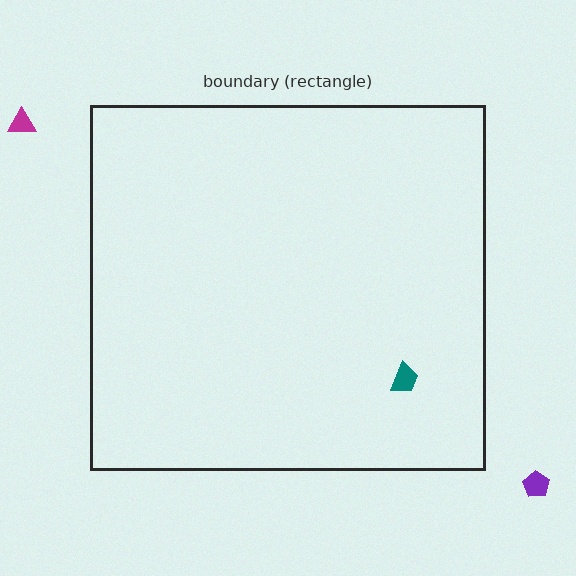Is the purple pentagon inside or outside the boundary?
Outside.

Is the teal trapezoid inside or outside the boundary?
Inside.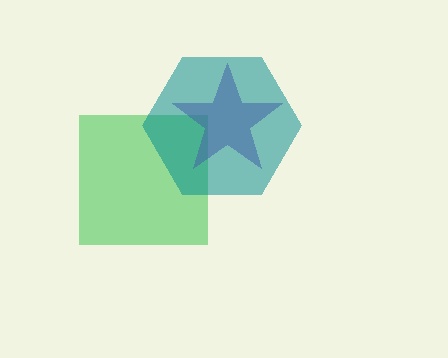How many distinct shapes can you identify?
There are 3 distinct shapes: a green square, a purple star, a teal hexagon.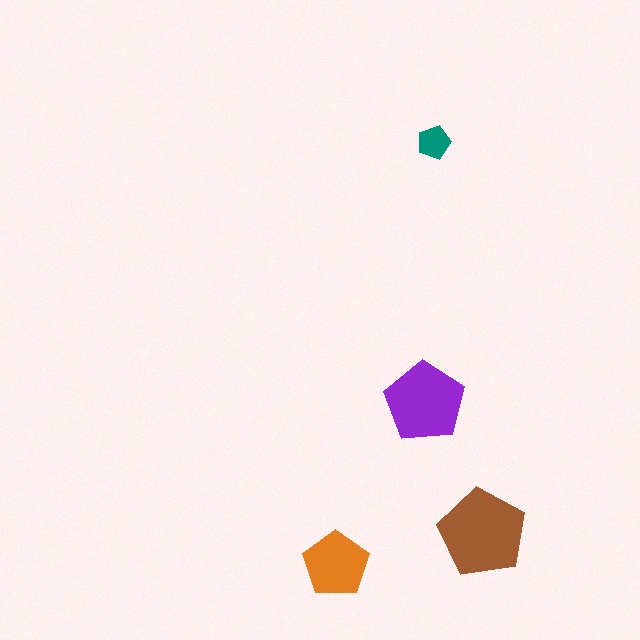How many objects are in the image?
There are 4 objects in the image.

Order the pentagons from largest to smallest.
the brown one, the purple one, the orange one, the teal one.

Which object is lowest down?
The orange pentagon is bottommost.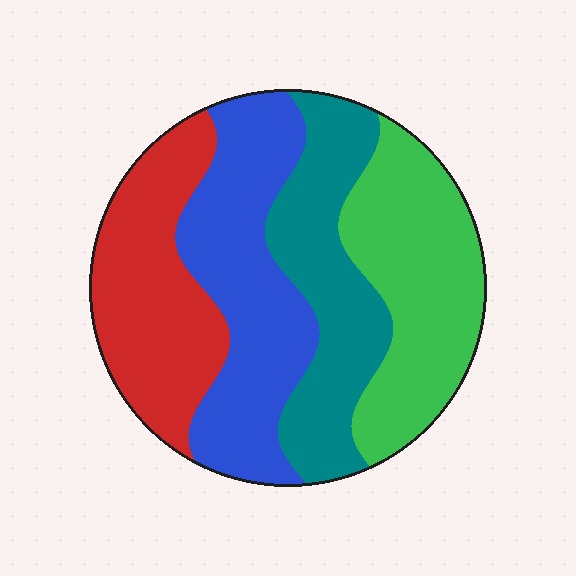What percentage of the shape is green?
Green takes up about one quarter (1/4) of the shape.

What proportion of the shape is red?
Red takes up about one quarter (1/4) of the shape.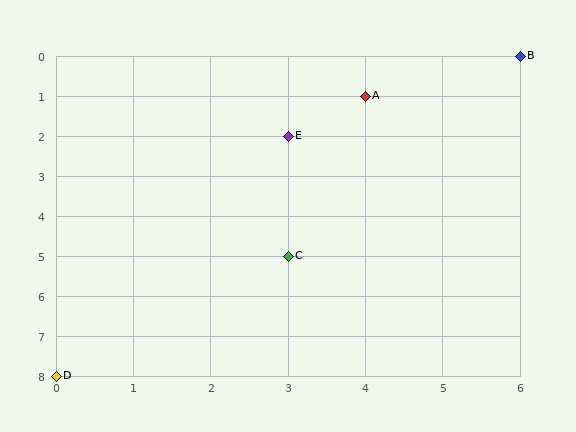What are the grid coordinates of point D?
Point D is at grid coordinates (0, 8).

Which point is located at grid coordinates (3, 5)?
Point C is at (3, 5).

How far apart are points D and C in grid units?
Points D and C are 3 columns and 3 rows apart (about 4.2 grid units diagonally).